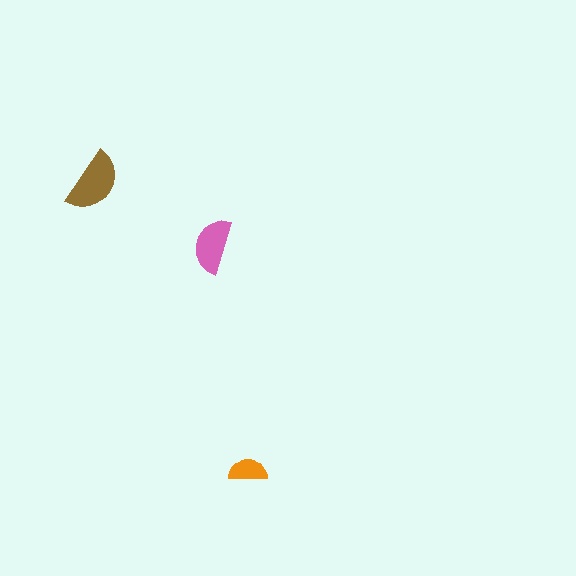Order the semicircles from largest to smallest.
the brown one, the pink one, the orange one.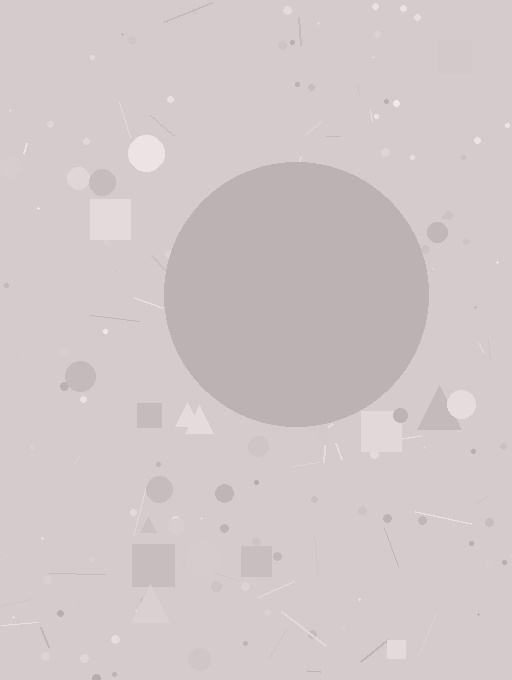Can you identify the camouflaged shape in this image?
The camouflaged shape is a circle.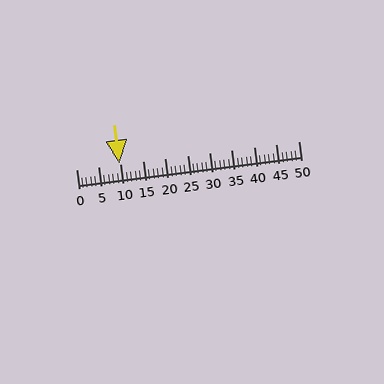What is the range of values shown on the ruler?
The ruler shows values from 0 to 50.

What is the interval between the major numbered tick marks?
The major tick marks are spaced 5 units apart.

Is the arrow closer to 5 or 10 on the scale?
The arrow is closer to 10.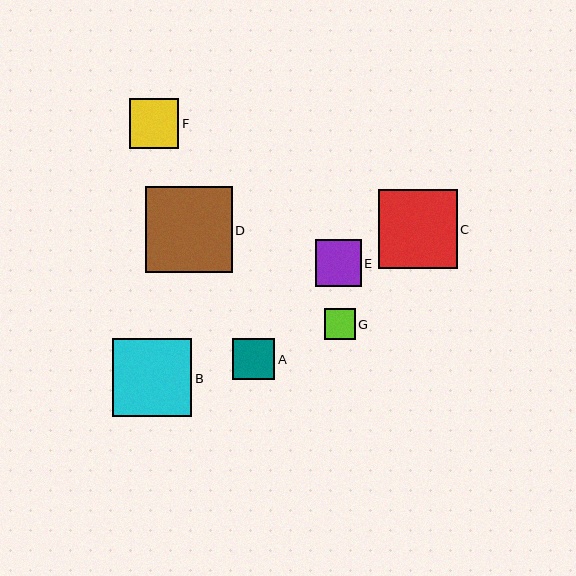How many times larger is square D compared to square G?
Square D is approximately 2.8 times the size of square G.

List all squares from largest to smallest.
From largest to smallest: D, B, C, F, E, A, G.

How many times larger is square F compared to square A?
Square F is approximately 1.2 times the size of square A.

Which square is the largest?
Square D is the largest with a size of approximately 86 pixels.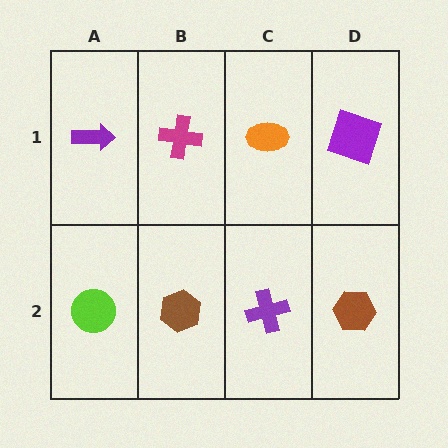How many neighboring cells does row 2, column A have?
2.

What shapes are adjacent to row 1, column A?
A lime circle (row 2, column A), a magenta cross (row 1, column B).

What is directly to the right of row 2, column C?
A brown hexagon.